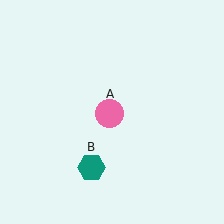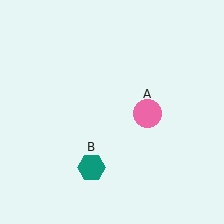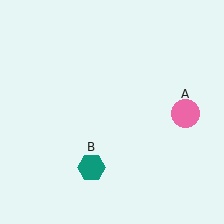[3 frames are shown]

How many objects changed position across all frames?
1 object changed position: pink circle (object A).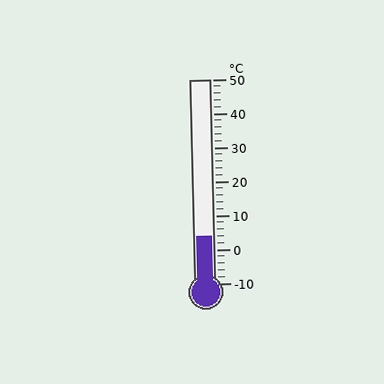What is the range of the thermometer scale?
The thermometer scale ranges from -10°C to 50°C.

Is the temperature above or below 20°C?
The temperature is below 20°C.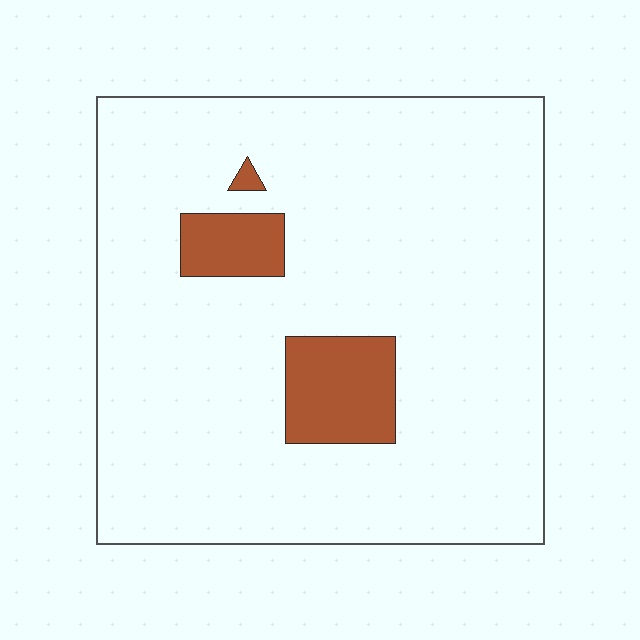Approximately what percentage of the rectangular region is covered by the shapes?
Approximately 10%.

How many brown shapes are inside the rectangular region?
3.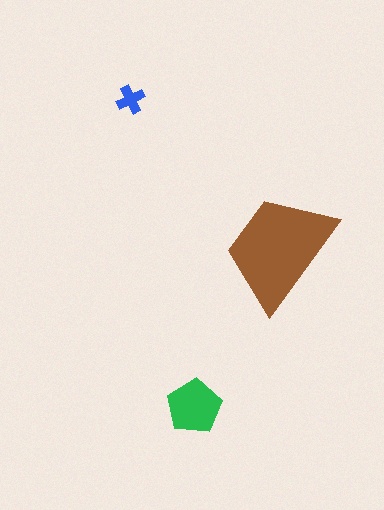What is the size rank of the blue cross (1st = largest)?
3rd.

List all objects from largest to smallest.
The brown trapezoid, the green pentagon, the blue cross.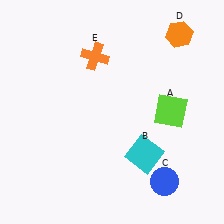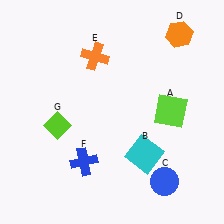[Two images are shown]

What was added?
A blue cross (F), a lime diamond (G) were added in Image 2.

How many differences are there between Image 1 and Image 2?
There are 2 differences between the two images.